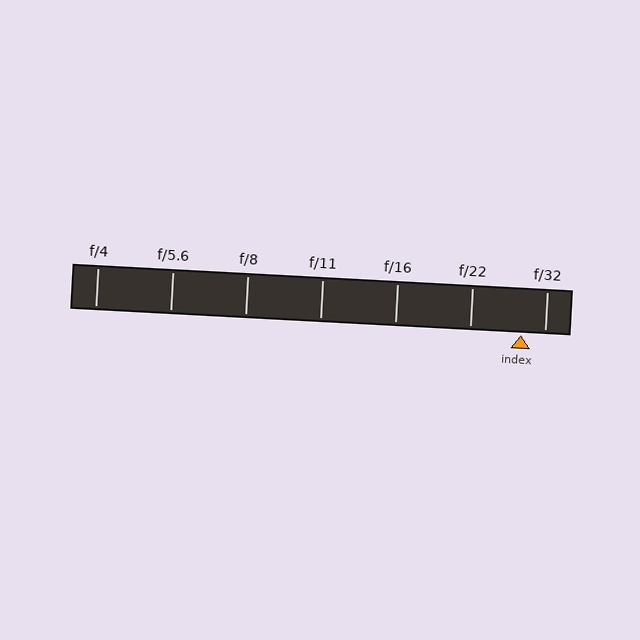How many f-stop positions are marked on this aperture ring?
There are 7 f-stop positions marked.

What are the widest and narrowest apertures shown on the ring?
The widest aperture shown is f/4 and the narrowest is f/32.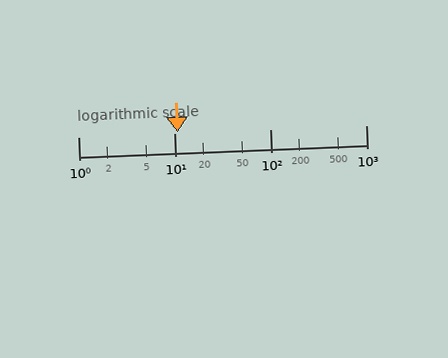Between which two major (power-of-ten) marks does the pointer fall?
The pointer is between 10 and 100.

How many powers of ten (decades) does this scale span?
The scale spans 3 decades, from 1 to 1000.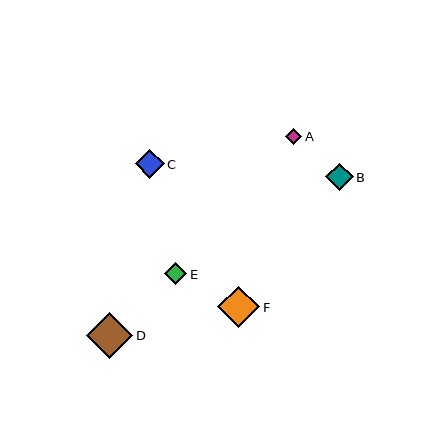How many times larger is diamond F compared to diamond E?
Diamond F is approximately 1.9 times the size of diamond E.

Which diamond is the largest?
Diamond D is the largest with a size of approximately 46 pixels.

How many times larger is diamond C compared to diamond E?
Diamond C is approximately 1.3 times the size of diamond E.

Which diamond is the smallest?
Diamond A is the smallest with a size of approximately 16 pixels.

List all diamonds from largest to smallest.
From largest to smallest: D, F, C, B, E, A.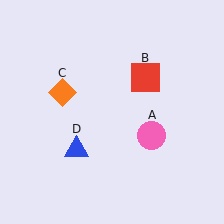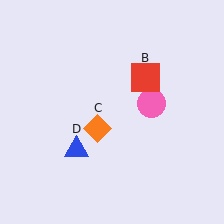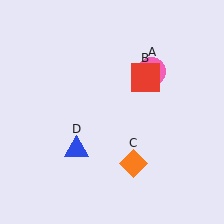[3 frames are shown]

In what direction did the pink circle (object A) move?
The pink circle (object A) moved up.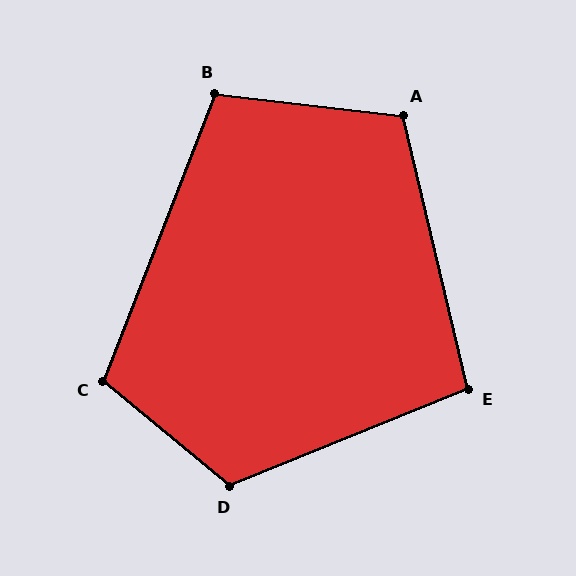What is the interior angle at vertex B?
Approximately 105 degrees (obtuse).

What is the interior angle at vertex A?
Approximately 110 degrees (obtuse).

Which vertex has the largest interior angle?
D, at approximately 118 degrees.